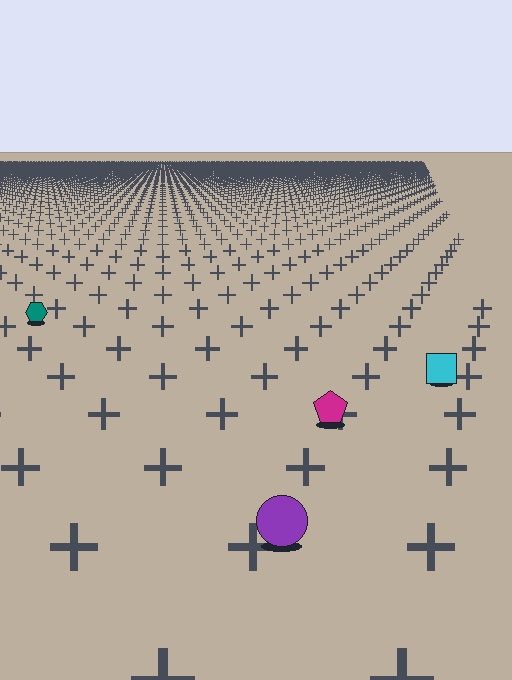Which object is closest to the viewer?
The purple circle is closest. The texture marks near it are larger and more spread out.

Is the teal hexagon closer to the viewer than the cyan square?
No. The cyan square is closer — you can tell from the texture gradient: the ground texture is coarser near it.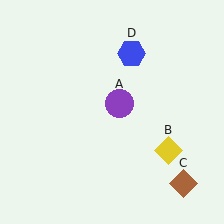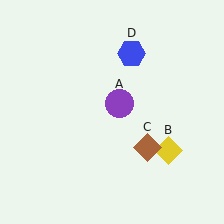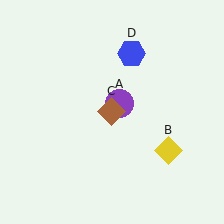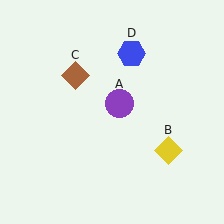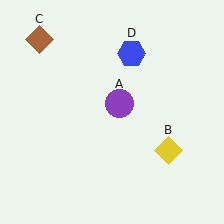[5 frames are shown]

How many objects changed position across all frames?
1 object changed position: brown diamond (object C).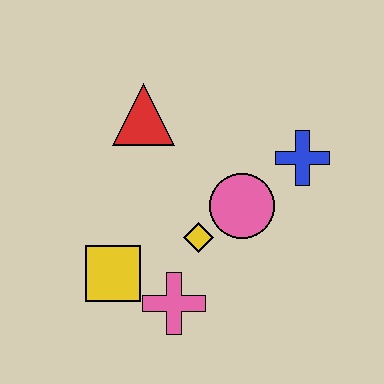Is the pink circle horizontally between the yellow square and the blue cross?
Yes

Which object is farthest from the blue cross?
The yellow square is farthest from the blue cross.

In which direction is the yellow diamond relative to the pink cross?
The yellow diamond is above the pink cross.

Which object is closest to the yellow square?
The pink cross is closest to the yellow square.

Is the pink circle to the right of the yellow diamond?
Yes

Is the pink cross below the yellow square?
Yes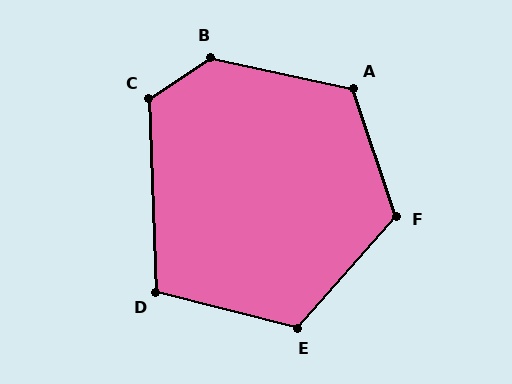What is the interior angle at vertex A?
Approximately 121 degrees (obtuse).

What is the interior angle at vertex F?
Approximately 120 degrees (obtuse).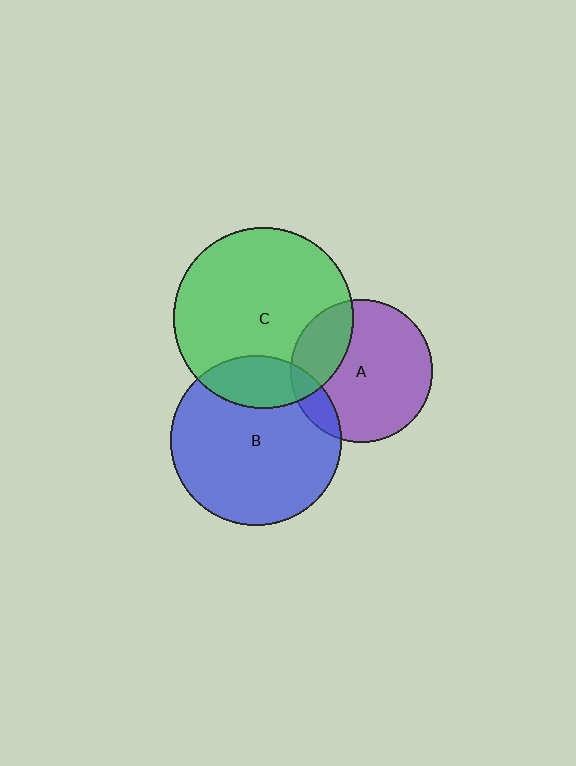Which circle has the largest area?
Circle C (green).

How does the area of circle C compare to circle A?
Approximately 1.6 times.